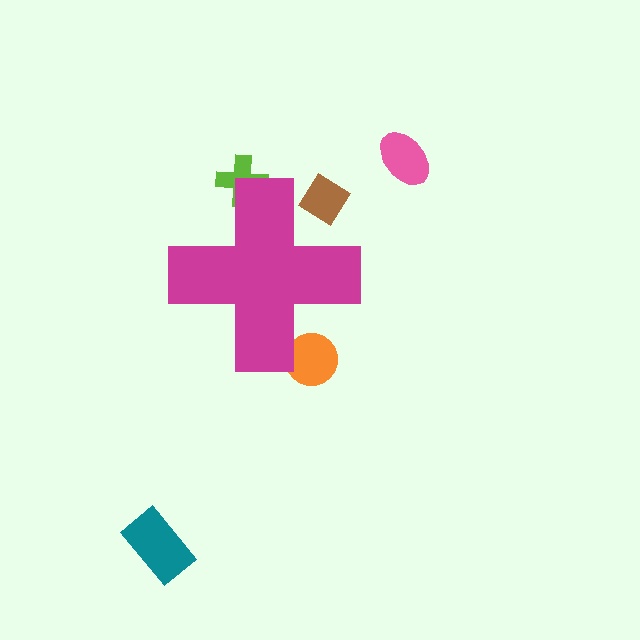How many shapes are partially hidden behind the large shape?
3 shapes are partially hidden.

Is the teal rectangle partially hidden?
No, the teal rectangle is fully visible.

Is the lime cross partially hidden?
Yes, the lime cross is partially hidden behind the magenta cross.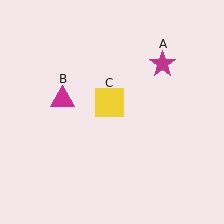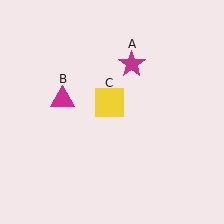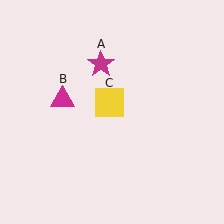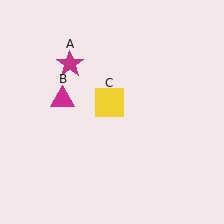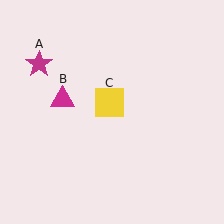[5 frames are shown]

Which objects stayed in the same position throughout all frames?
Magenta triangle (object B) and yellow square (object C) remained stationary.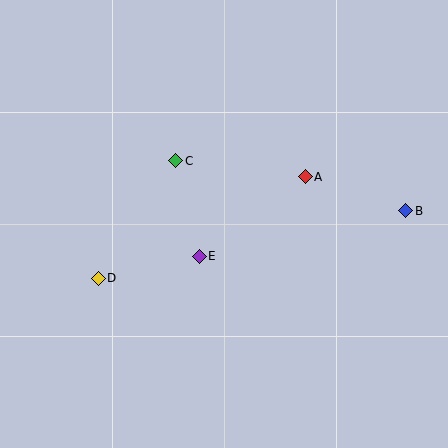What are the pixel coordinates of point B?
Point B is at (406, 211).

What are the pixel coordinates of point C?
Point C is at (176, 161).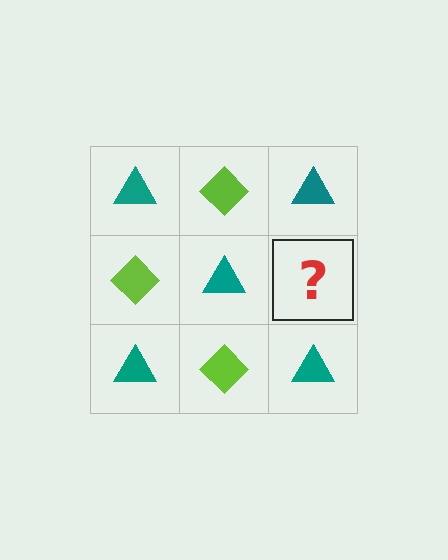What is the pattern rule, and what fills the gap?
The rule is that it alternates teal triangle and lime diamond in a checkerboard pattern. The gap should be filled with a lime diamond.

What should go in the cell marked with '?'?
The missing cell should contain a lime diamond.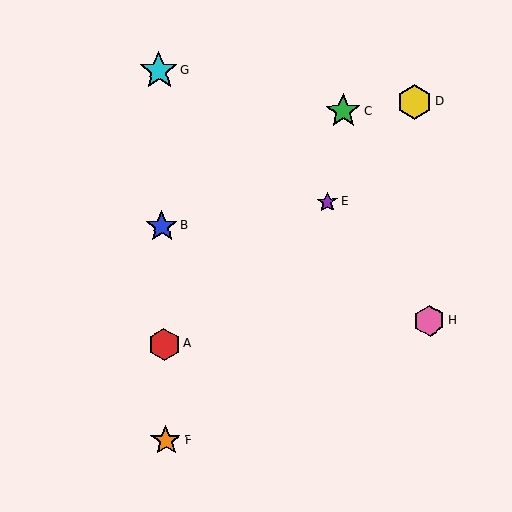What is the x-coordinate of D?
Object D is at x≈415.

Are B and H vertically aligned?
No, B is at x≈162 and H is at x≈430.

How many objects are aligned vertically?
4 objects (A, B, F, G) are aligned vertically.